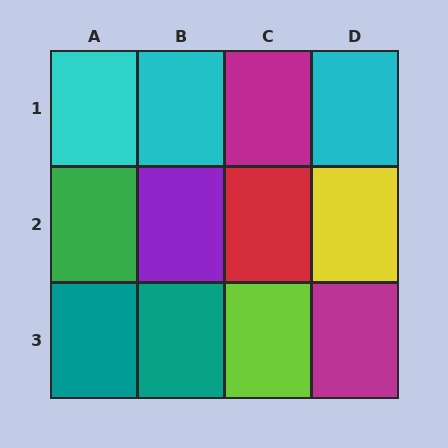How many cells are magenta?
2 cells are magenta.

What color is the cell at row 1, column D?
Cyan.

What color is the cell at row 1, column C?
Magenta.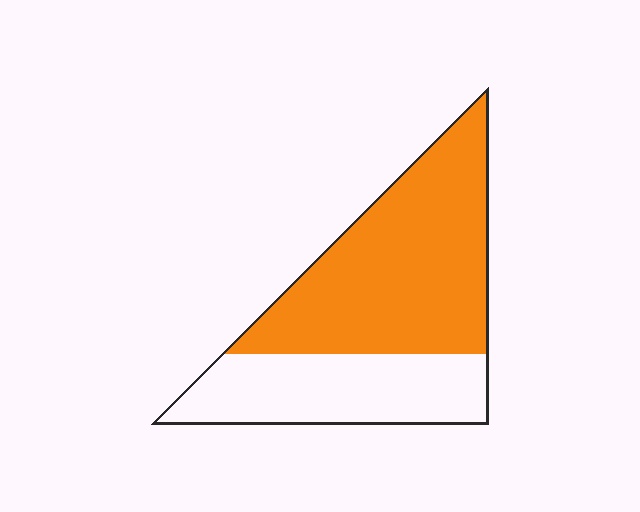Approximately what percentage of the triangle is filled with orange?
Approximately 60%.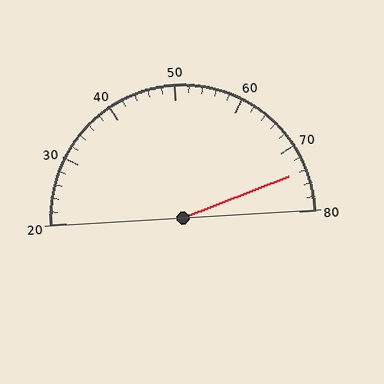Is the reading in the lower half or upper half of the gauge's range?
The reading is in the upper half of the range (20 to 80).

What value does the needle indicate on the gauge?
The needle indicates approximately 74.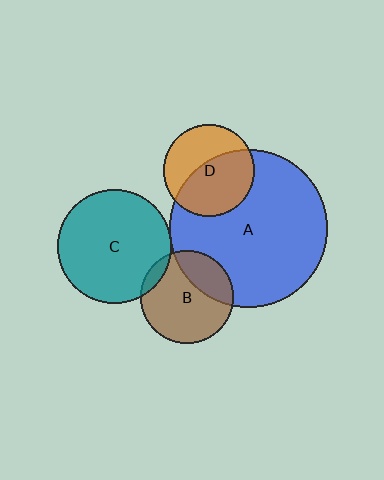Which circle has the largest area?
Circle A (blue).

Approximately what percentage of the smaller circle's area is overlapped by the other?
Approximately 5%.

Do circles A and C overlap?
Yes.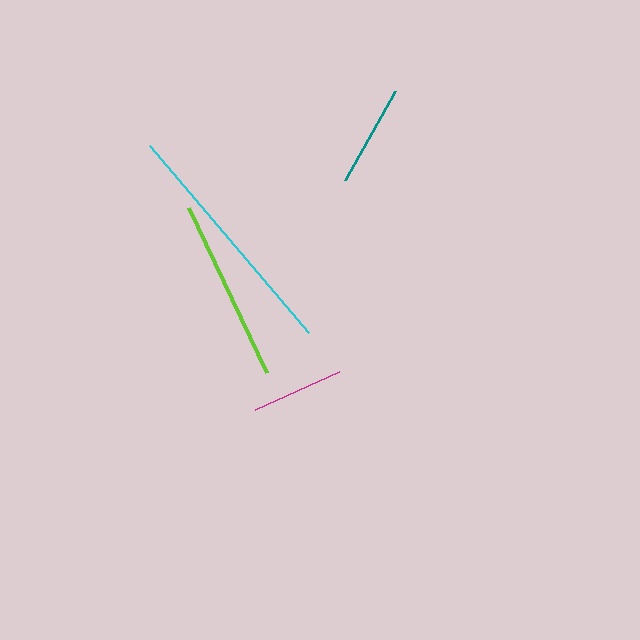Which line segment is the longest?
The cyan line is the longest at approximately 245 pixels.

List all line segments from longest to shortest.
From longest to shortest: cyan, lime, teal, magenta.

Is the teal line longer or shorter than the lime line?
The lime line is longer than the teal line.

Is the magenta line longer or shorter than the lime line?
The lime line is longer than the magenta line.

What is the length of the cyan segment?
The cyan segment is approximately 245 pixels long.